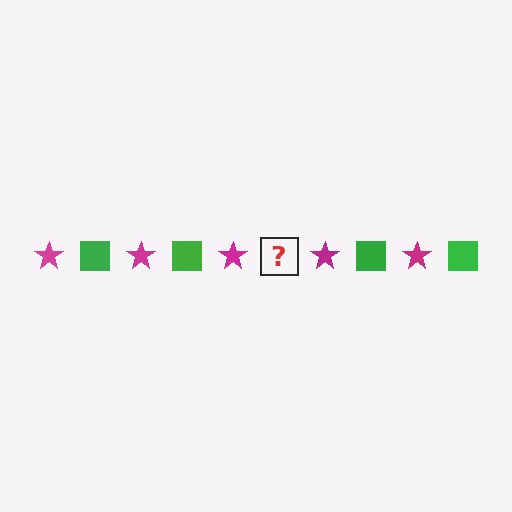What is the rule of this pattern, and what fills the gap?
The rule is that the pattern alternates between magenta star and green square. The gap should be filled with a green square.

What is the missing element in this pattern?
The missing element is a green square.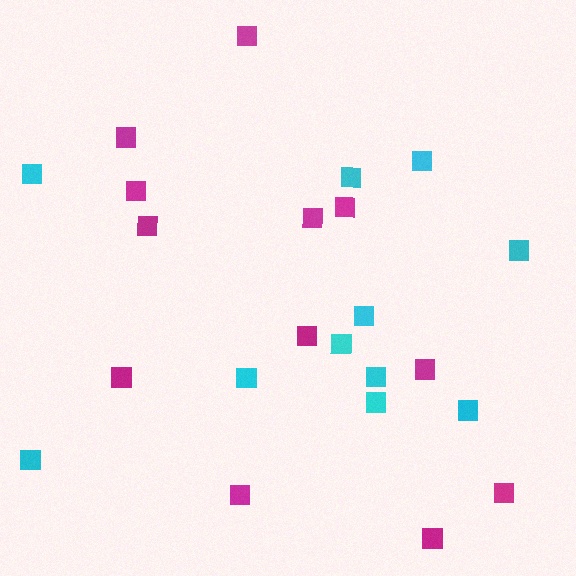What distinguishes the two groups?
There are 2 groups: one group of magenta squares (12) and one group of cyan squares (11).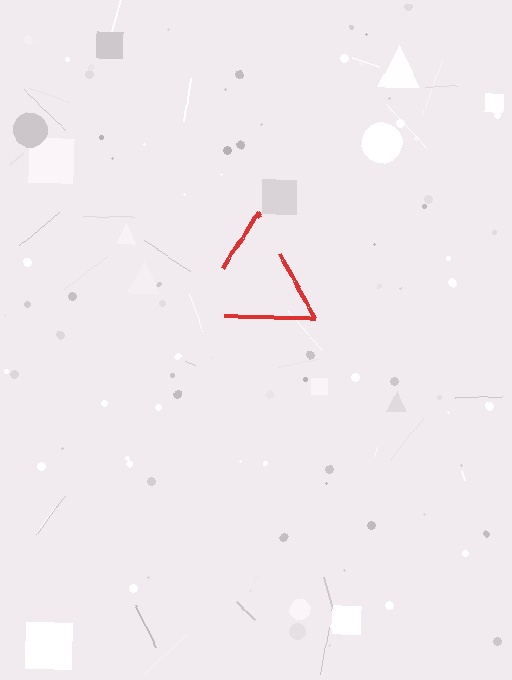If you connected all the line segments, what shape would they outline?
They would outline a triangle.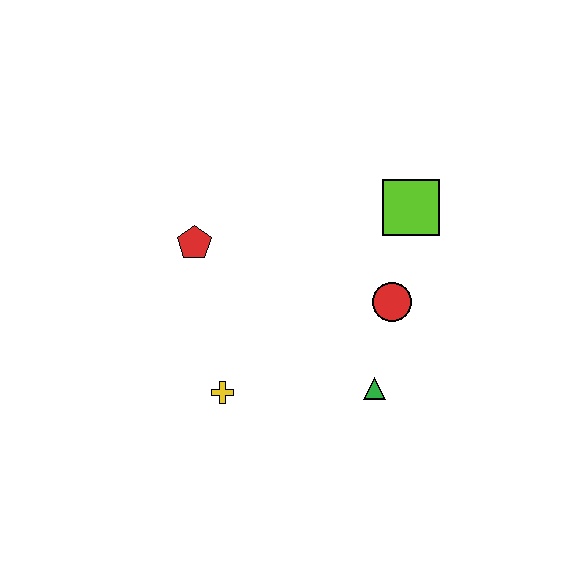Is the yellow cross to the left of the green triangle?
Yes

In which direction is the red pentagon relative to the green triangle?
The red pentagon is to the left of the green triangle.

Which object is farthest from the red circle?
The red pentagon is farthest from the red circle.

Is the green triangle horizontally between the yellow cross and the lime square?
Yes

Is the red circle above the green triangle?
Yes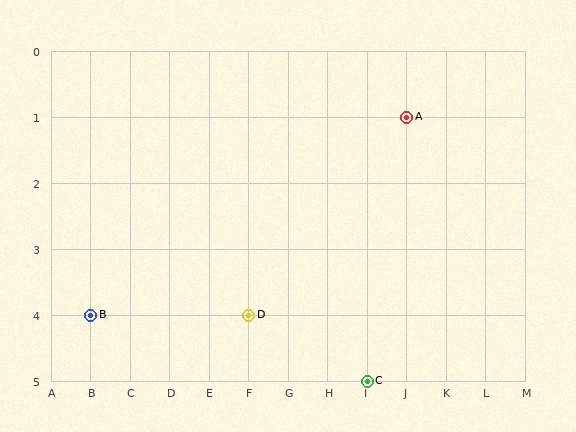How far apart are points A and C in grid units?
Points A and C are 1 column and 4 rows apart (about 4.1 grid units diagonally).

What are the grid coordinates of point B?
Point B is at grid coordinates (B, 4).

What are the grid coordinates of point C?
Point C is at grid coordinates (I, 5).